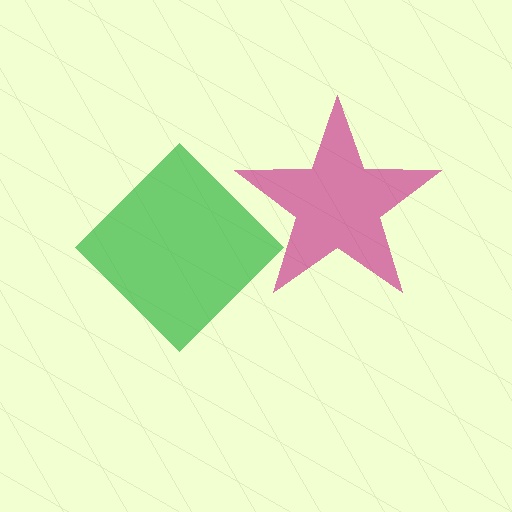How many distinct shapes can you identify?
There are 2 distinct shapes: a green diamond, a magenta star.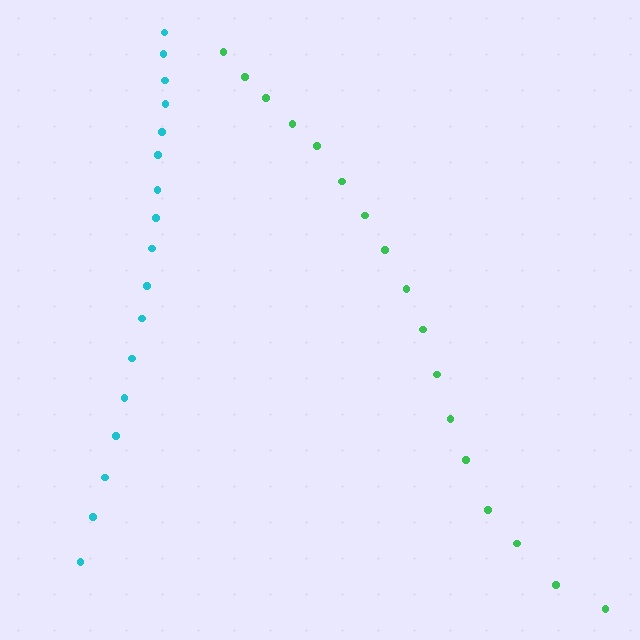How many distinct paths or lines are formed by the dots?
There are 2 distinct paths.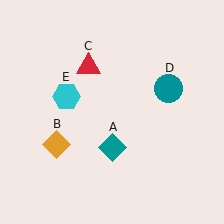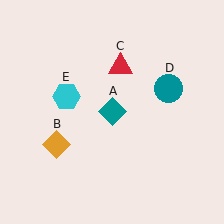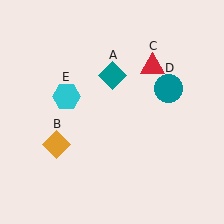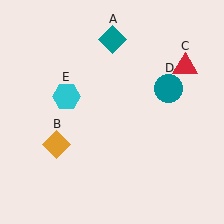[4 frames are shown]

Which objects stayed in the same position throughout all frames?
Orange diamond (object B) and teal circle (object D) and cyan hexagon (object E) remained stationary.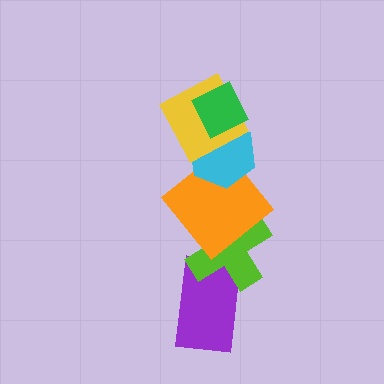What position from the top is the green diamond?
The green diamond is 1st from the top.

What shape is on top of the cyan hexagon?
The yellow square is on top of the cyan hexagon.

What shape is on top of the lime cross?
The orange diamond is on top of the lime cross.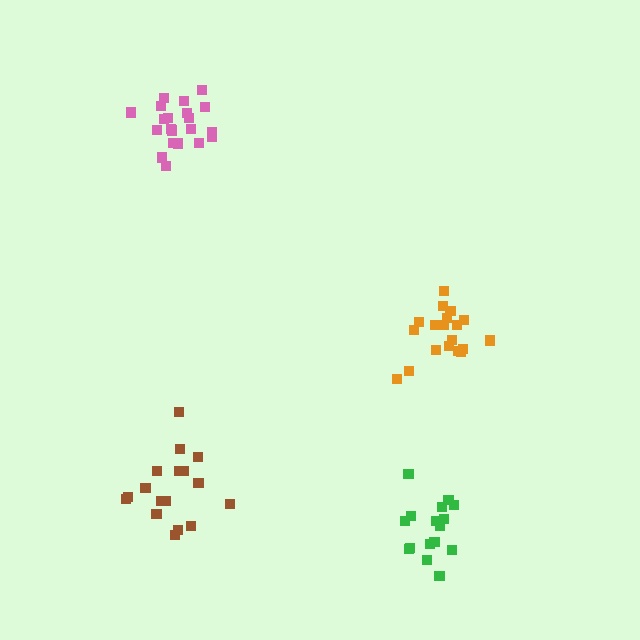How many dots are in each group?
Group 1: 21 dots, Group 2: 19 dots, Group 3: 16 dots, Group 4: 17 dots (73 total).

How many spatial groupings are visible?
There are 4 spatial groupings.